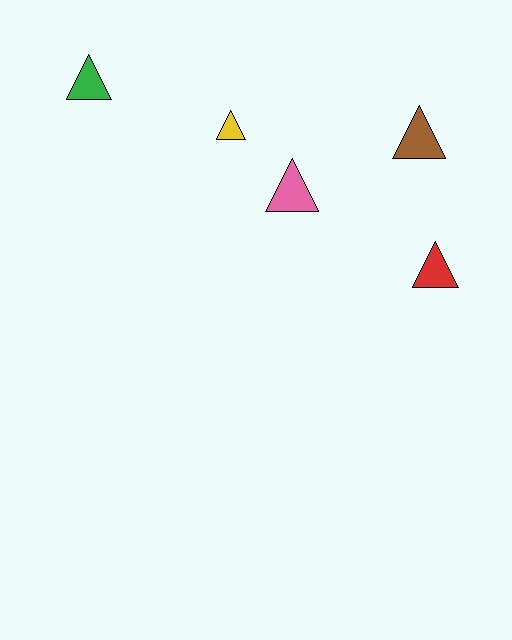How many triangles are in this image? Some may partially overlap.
There are 5 triangles.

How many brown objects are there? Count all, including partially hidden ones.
There is 1 brown object.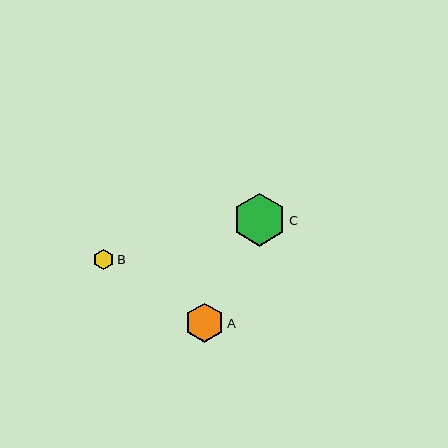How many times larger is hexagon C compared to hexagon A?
Hexagon C is approximately 1.3 times the size of hexagon A.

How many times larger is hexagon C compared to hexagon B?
Hexagon C is approximately 2.7 times the size of hexagon B.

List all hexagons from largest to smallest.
From largest to smallest: C, A, B.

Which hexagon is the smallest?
Hexagon B is the smallest with a size of approximately 20 pixels.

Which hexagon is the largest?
Hexagon C is the largest with a size of approximately 53 pixels.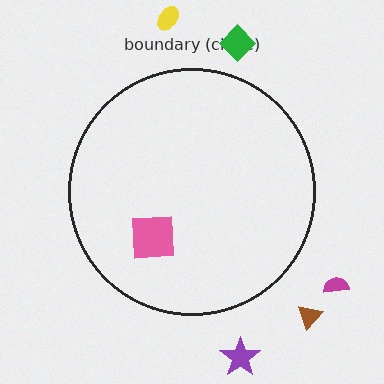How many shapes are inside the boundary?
1 inside, 5 outside.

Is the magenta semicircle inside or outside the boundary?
Outside.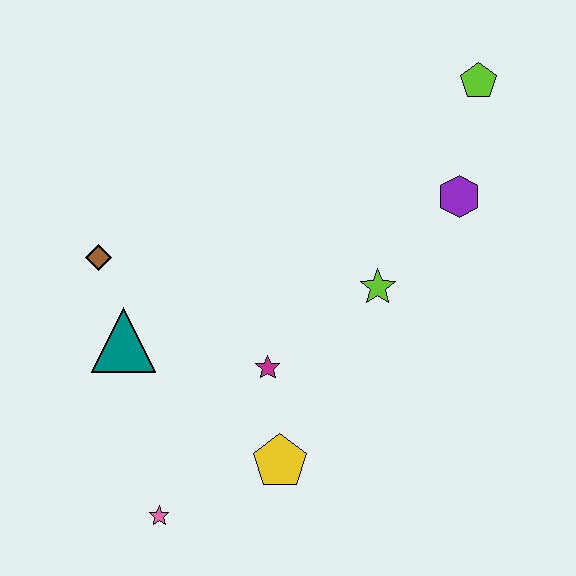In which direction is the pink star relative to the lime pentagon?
The pink star is below the lime pentagon.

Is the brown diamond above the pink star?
Yes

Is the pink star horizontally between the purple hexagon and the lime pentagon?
No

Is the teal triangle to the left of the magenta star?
Yes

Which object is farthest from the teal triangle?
The lime pentagon is farthest from the teal triangle.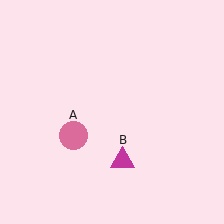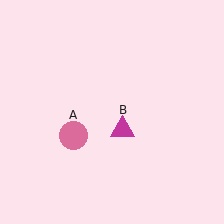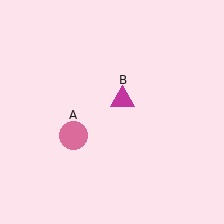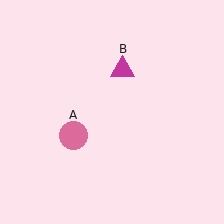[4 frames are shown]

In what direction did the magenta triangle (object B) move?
The magenta triangle (object B) moved up.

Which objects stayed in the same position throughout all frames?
Pink circle (object A) remained stationary.